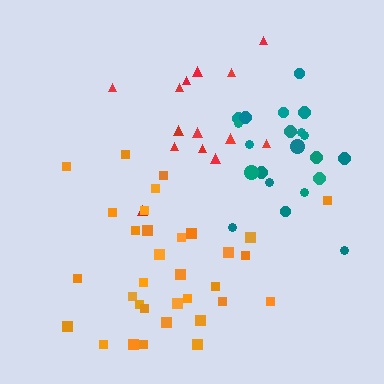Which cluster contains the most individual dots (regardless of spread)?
Orange (33).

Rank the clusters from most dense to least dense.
teal, orange, red.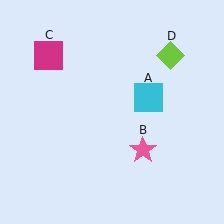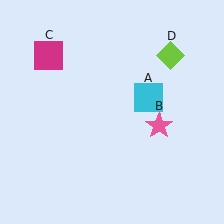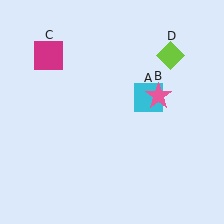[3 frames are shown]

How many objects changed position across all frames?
1 object changed position: pink star (object B).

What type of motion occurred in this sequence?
The pink star (object B) rotated counterclockwise around the center of the scene.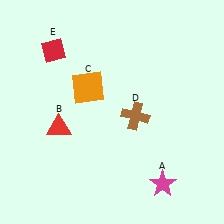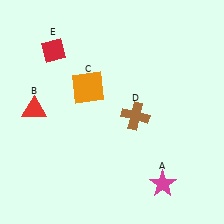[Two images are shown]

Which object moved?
The red triangle (B) moved left.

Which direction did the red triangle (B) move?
The red triangle (B) moved left.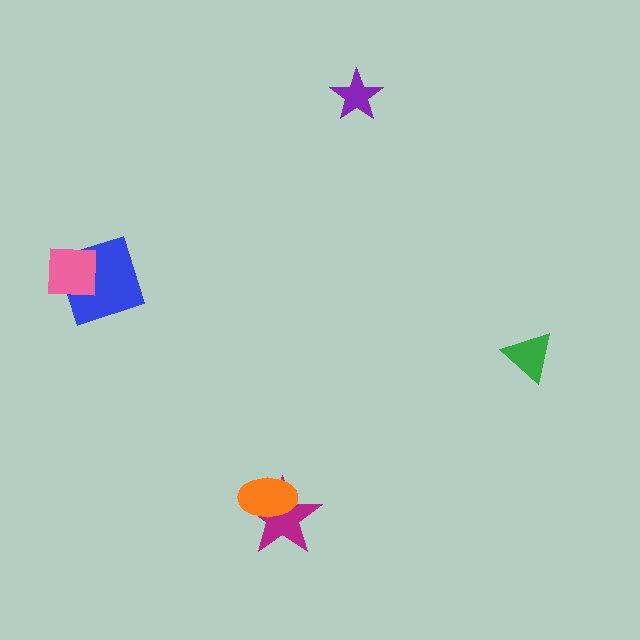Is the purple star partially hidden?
No, no other shape covers it.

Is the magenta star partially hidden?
Yes, it is partially covered by another shape.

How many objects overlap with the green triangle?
0 objects overlap with the green triangle.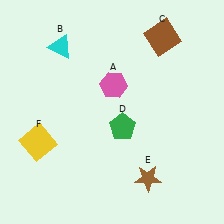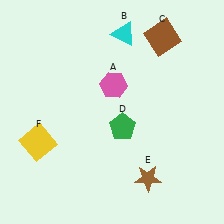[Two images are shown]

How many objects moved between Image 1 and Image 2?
1 object moved between the two images.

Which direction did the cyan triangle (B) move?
The cyan triangle (B) moved right.